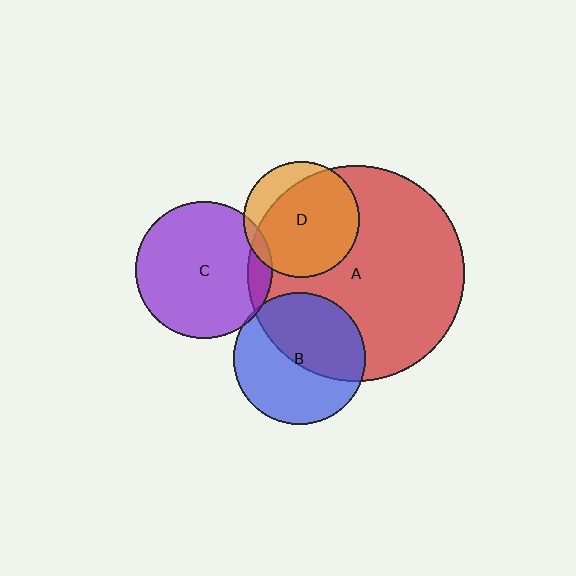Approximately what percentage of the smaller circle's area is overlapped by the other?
Approximately 5%.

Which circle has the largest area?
Circle A (red).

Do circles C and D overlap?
Yes.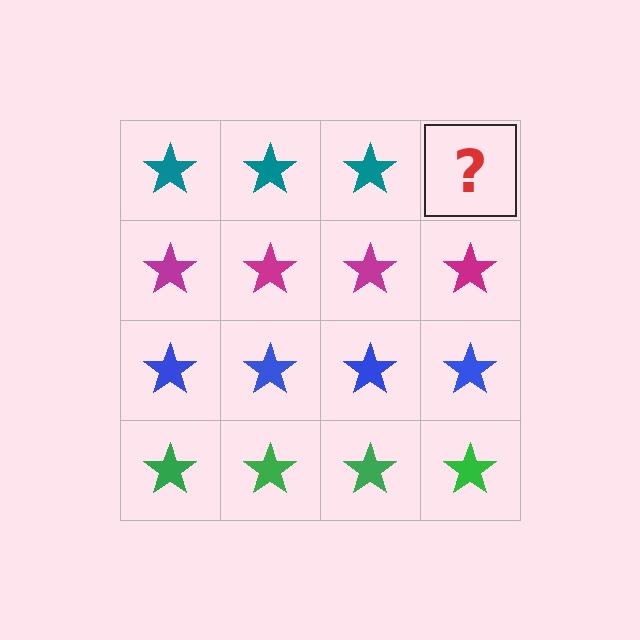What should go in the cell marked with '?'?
The missing cell should contain a teal star.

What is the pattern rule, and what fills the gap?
The rule is that each row has a consistent color. The gap should be filled with a teal star.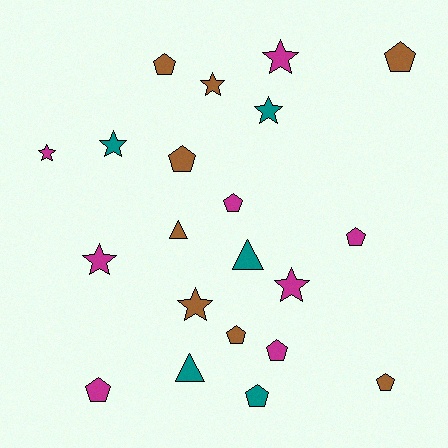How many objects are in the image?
There are 21 objects.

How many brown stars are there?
There are 2 brown stars.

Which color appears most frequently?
Brown, with 8 objects.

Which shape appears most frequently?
Pentagon, with 10 objects.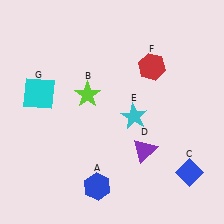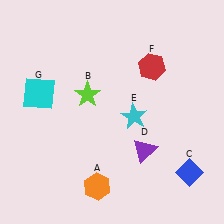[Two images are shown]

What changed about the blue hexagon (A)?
In Image 1, A is blue. In Image 2, it changed to orange.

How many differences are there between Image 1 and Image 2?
There is 1 difference between the two images.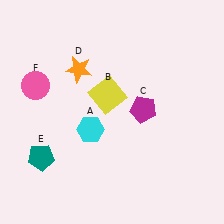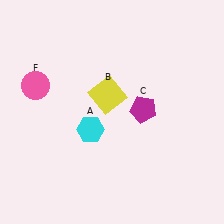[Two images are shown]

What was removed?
The orange star (D), the teal pentagon (E) were removed in Image 2.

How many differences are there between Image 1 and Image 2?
There are 2 differences between the two images.